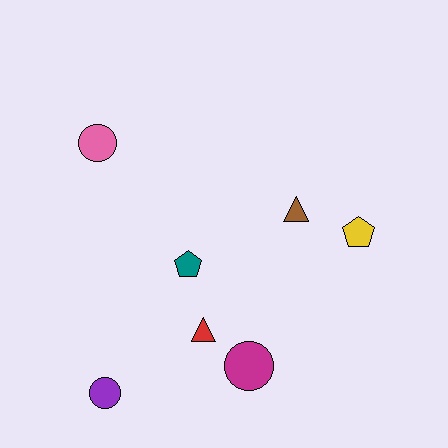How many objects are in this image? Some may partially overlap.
There are 7 objects.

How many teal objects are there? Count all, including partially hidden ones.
There is 1 teal object.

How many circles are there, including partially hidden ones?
There are 3 circles.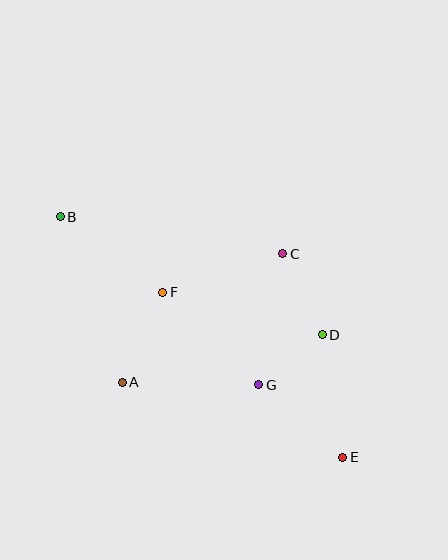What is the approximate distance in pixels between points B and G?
The distance between B and G is approximately 260 pixels.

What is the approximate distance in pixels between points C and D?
The distance between C and D is approximately 90 pixels.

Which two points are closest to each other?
Points D and G are closest to each other.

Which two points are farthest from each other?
Points B and E are farthest from each other.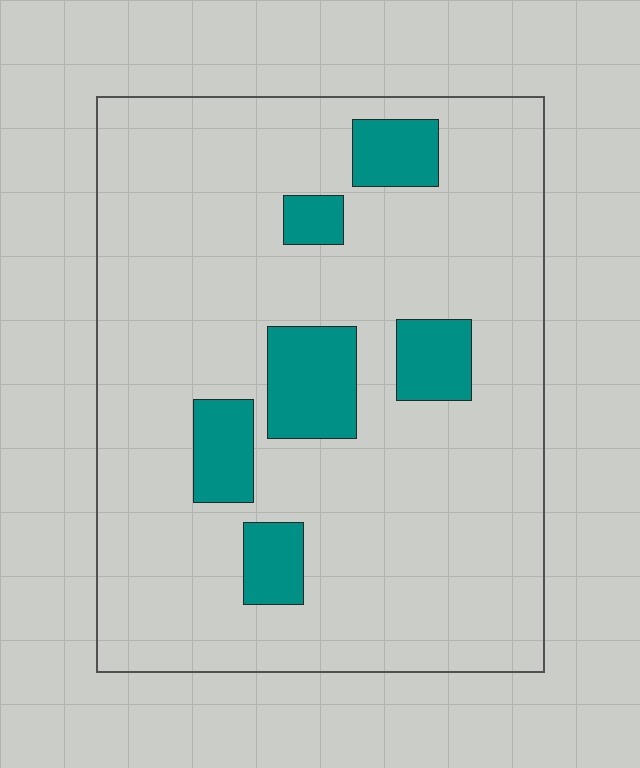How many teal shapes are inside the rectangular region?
6.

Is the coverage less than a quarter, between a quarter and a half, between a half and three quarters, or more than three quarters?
Less than a quarter.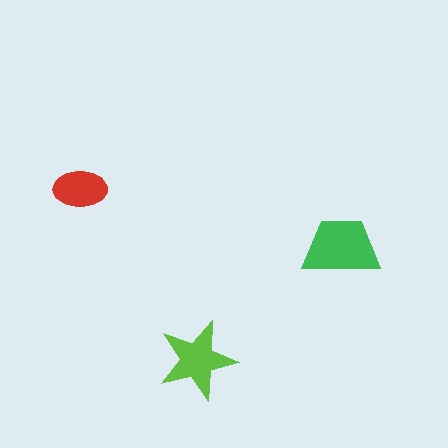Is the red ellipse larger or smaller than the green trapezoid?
Smaller.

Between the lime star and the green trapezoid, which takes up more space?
The green trapezoid.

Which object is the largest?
The green trapezoid.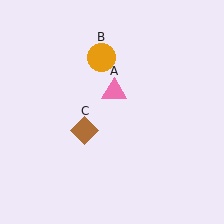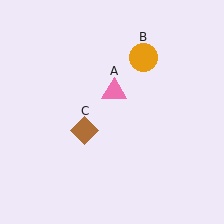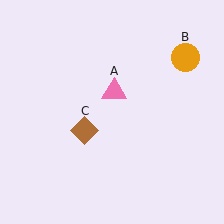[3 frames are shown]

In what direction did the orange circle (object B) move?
The orange circle (object B) moved right.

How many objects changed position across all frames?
1 object changed position: orange circle (object B).